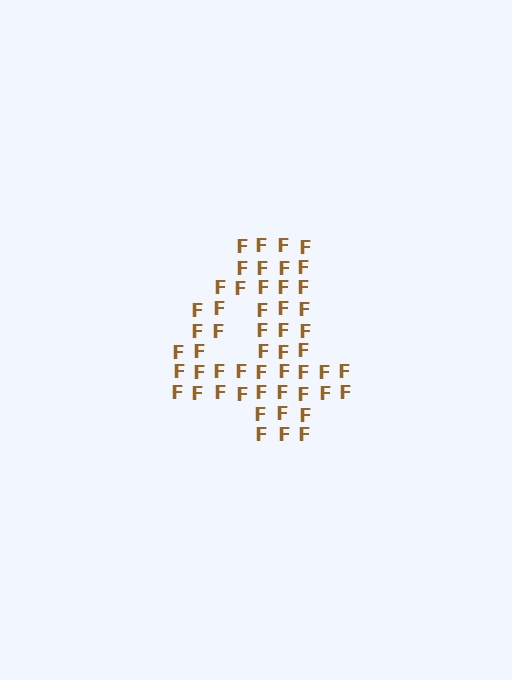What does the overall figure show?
The overall figure shows the digit 4.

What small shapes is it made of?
It is made of small letter F's.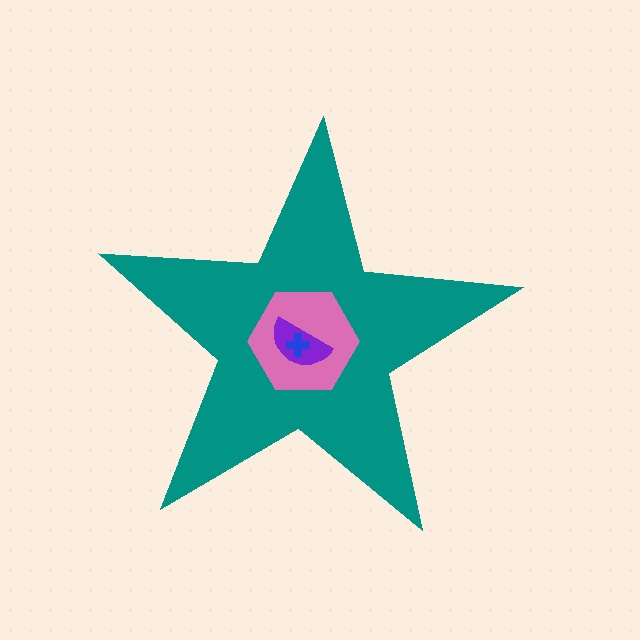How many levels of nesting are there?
4.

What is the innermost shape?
The blue cross.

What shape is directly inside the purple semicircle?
The blue cross.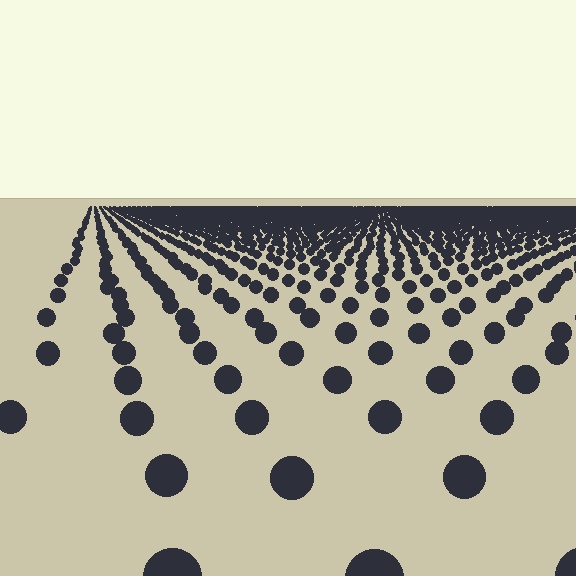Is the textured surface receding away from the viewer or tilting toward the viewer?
The surface is receding away from the viewer. Texture elements get smaller and denser toward the top.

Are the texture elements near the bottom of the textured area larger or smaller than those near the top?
Larger. Near the bottom, elements are closer to the viewer and appear at a bigger on-screen size.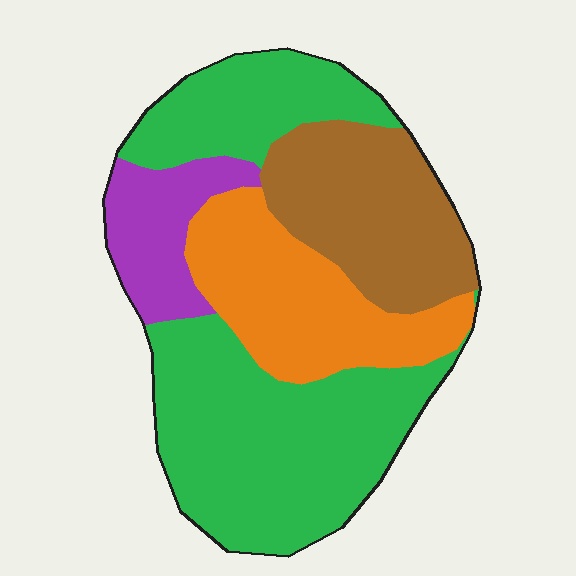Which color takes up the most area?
Green, at roughly 45%.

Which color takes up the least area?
Purple, at roughly 10%.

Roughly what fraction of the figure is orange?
Orange covers roughly 20% of the figure.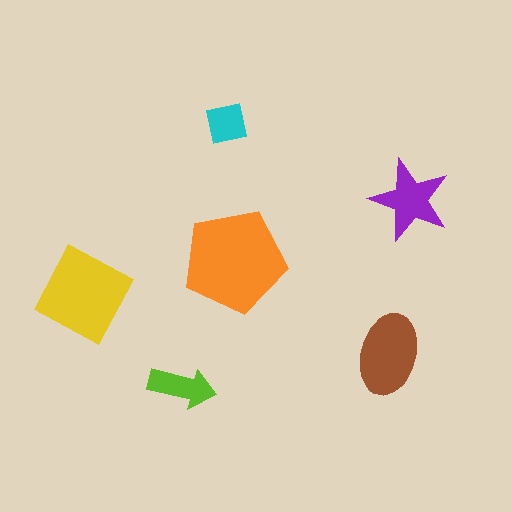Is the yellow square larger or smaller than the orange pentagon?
Smaller.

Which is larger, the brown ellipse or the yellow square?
The yellow square.